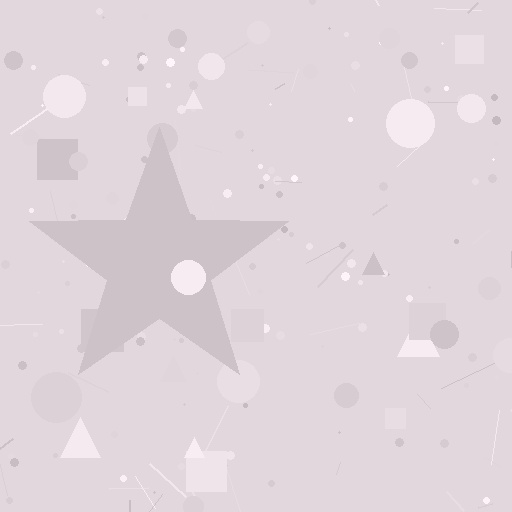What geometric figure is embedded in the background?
A star is embedded in the background.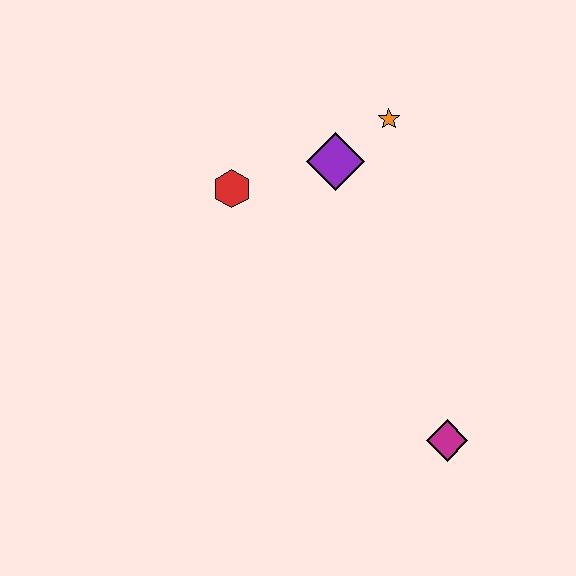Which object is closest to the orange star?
The purple diamond is closest to the orange star.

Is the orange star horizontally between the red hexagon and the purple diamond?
No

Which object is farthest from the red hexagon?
The magenta diamond is farthest from the red hexagon.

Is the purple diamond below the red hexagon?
No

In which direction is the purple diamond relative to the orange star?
The purple diamond is to the left of the orange star.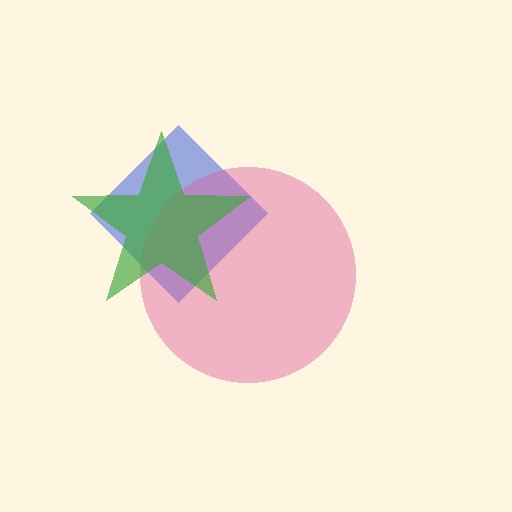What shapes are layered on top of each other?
The layered shapes are: a blue diamond, a pink circle, a green star.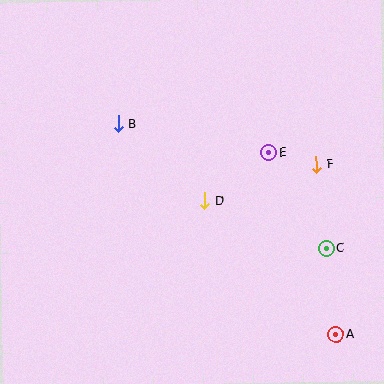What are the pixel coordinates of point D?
Point D is at (205, 201).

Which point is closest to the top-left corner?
Point B is closest to the top-left corner.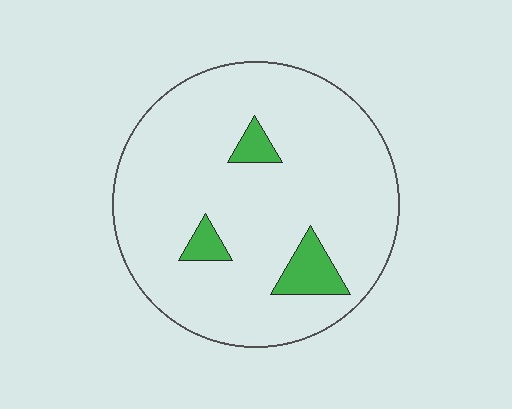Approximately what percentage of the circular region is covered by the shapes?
Approximately 10%.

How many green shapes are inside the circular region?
3.